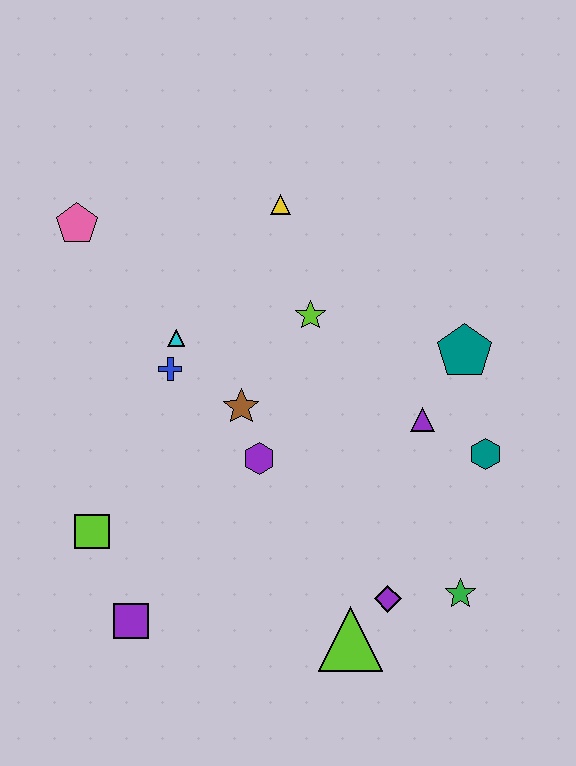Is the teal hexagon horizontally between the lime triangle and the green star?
No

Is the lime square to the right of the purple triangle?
No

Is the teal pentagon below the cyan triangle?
Yes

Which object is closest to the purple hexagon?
The brown star is closest to the purple hexagon.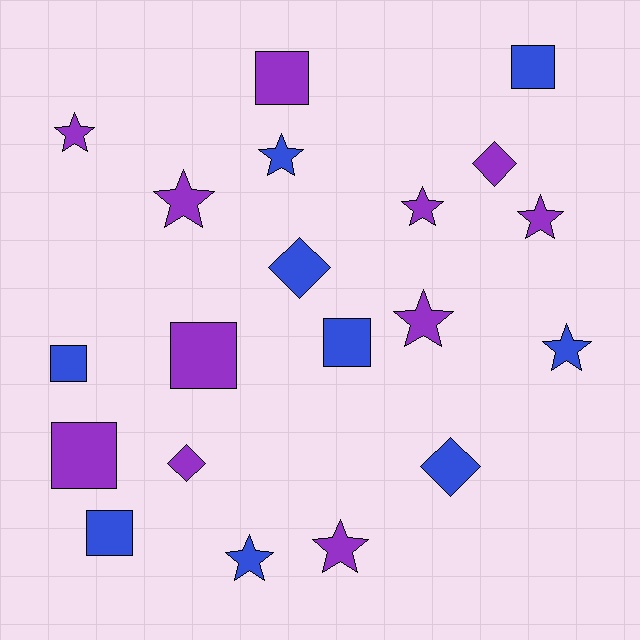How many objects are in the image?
There are 20 objects.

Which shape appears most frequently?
Star, with 9 objects.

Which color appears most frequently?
Purple, with 11 objects.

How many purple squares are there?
There are 3 purple squares.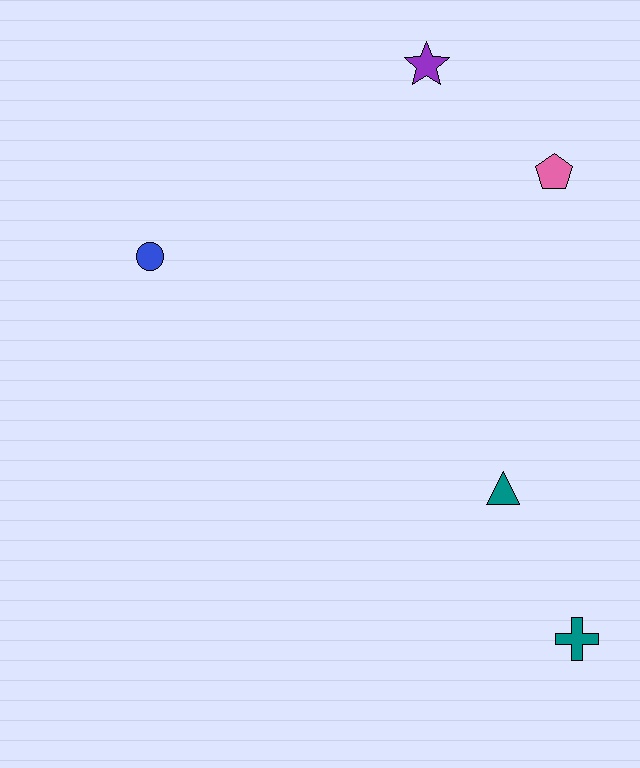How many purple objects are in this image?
There is 1 purple object.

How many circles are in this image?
There is 1 circle.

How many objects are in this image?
There are 5 objects.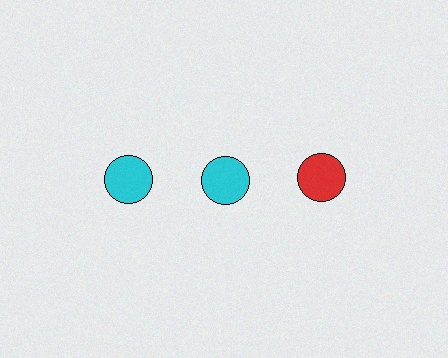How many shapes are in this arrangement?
There are 3 shapes arranged in a grid pattern.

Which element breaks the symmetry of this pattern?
The red circle in the top row, center column breaks the symmetry. All other shapes are cyan circles.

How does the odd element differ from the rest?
It has a different color: red instead of cyan.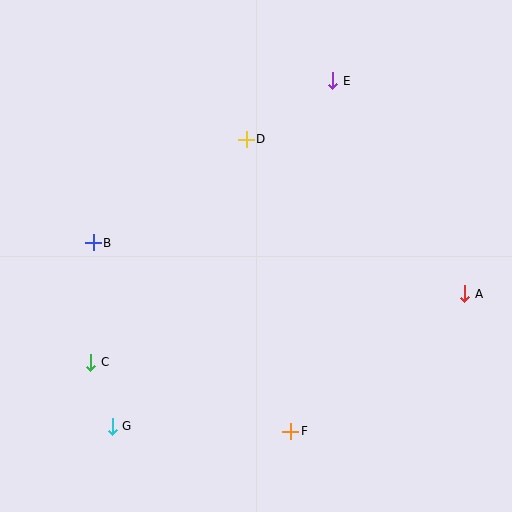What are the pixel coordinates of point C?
Point C is at (91, 362).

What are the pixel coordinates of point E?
Point E is at (333, 81).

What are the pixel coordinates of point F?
Point F is at (291, 431).